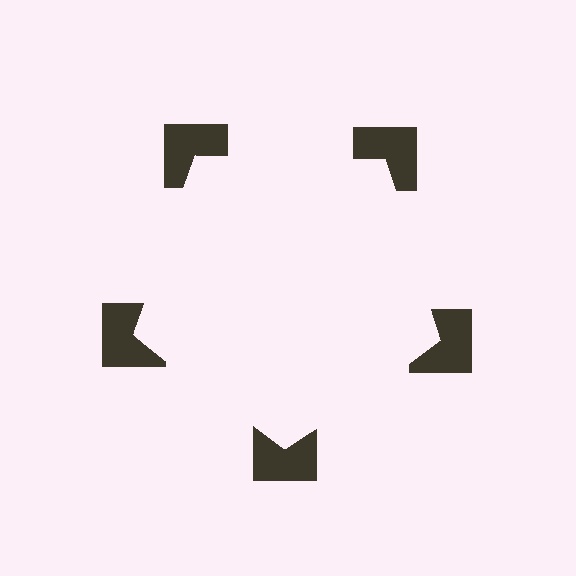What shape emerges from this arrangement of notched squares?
An illusory pentagon — its edges are inferred from the aligned wedge cuts in the notched squares, not physically drawn.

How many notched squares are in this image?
There are 5 — one at each vertex of the illusory pentagon.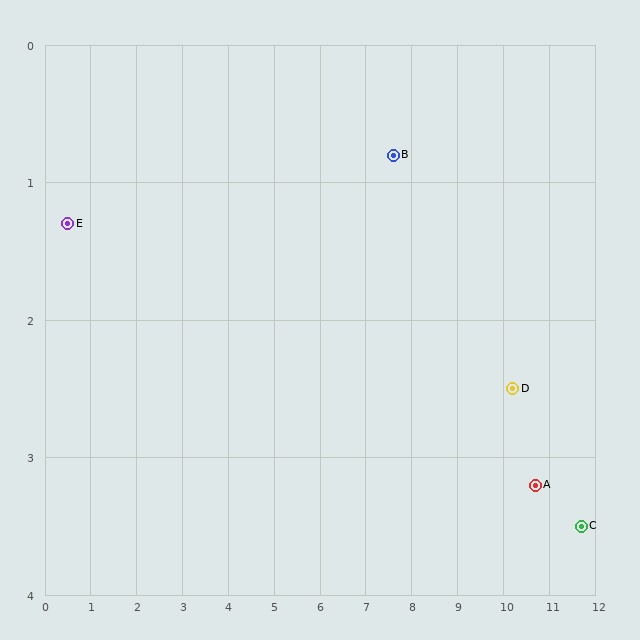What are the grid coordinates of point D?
Point D is at approximately (10.2, 2.5).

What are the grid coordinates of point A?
Point A is at approximately (10.7, 3.2).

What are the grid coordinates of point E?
Point E is at approximately (0.5, 1.3).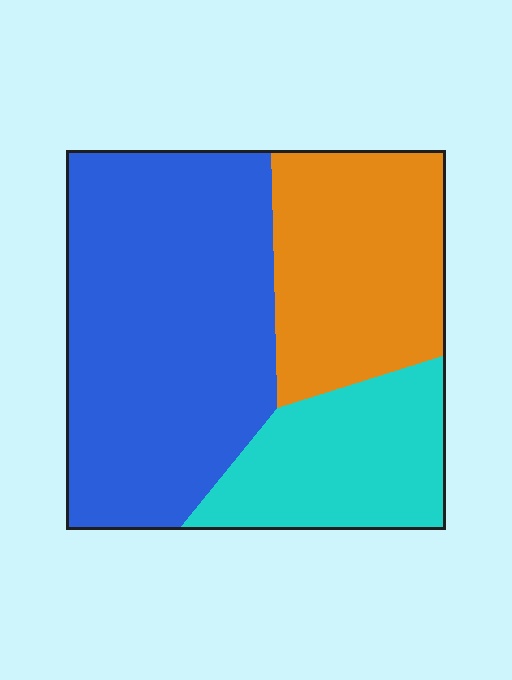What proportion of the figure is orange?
Orange covers around 30% of the figure.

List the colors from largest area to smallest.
From largest to smallest: blue, orange, cyan.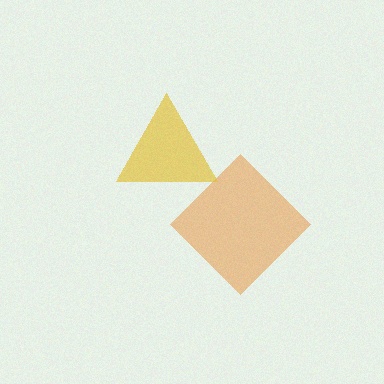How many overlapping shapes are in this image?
There are 2 overlapping shapes in the image.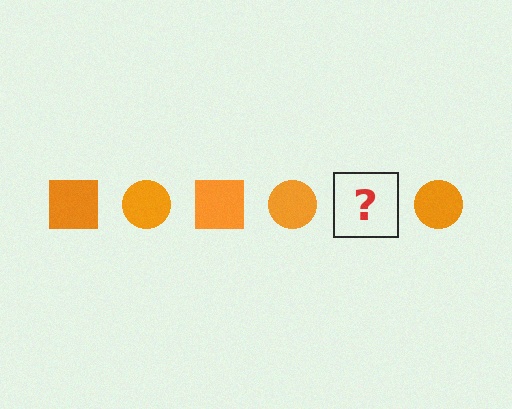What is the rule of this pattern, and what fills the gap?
The rule is that the pattern cycles through square, circle shapes in orange. The gap should be filled with an orange square.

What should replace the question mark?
The question mark should be replaced with an orange square.